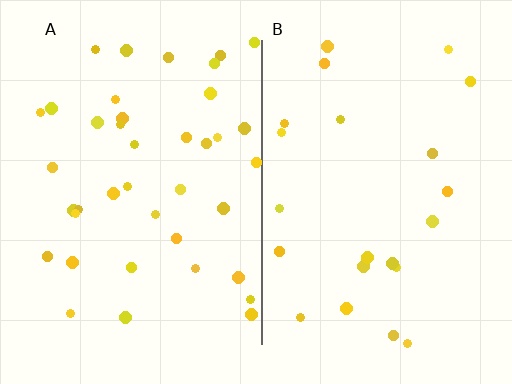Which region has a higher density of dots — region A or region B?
A (the left).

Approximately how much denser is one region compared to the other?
Approximately 1.8× — region A over region B.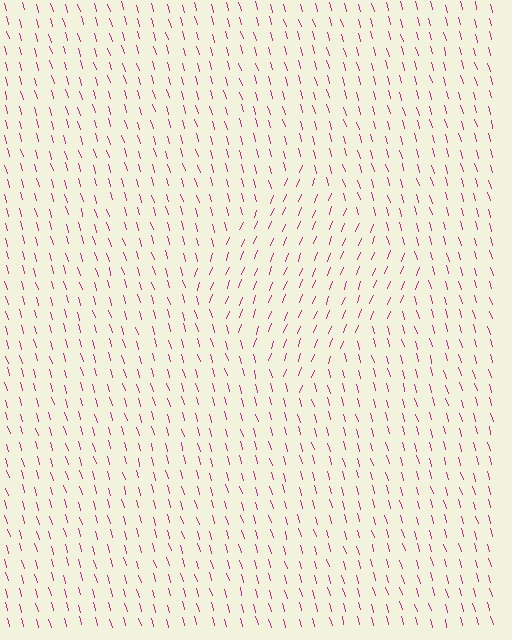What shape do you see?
I see a diamond.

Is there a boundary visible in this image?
Yes, there is a texture boundary formed by a change in line orientation.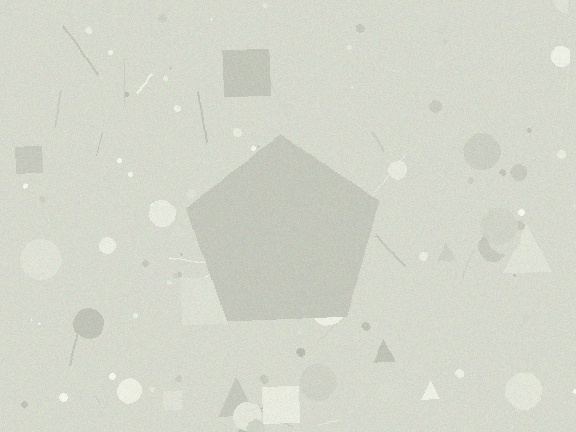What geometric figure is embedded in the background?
A pentagon is embedded in the background.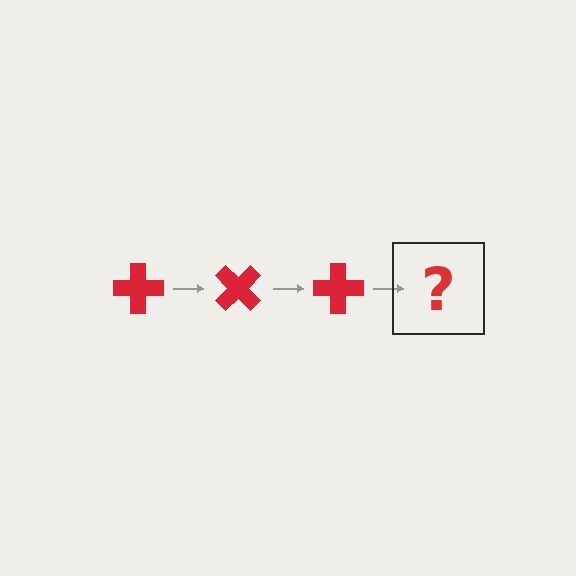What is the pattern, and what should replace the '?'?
The pattern is that the cross rotates 45 degrees each step. The '?' should be a red cross rotated 135 degrees.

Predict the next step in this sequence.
The next step is a red cross rotated 135 degrees.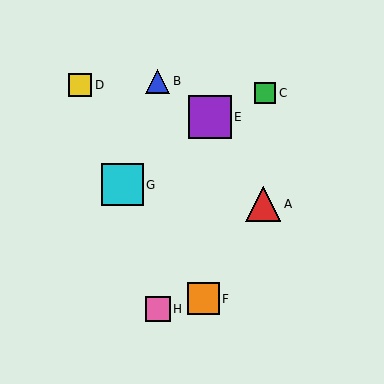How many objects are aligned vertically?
2 objects (B, H) are aligned vertically.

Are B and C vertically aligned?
No, B is at x≈158 and C is at x≈265.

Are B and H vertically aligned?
Yes, both are at x≈158.